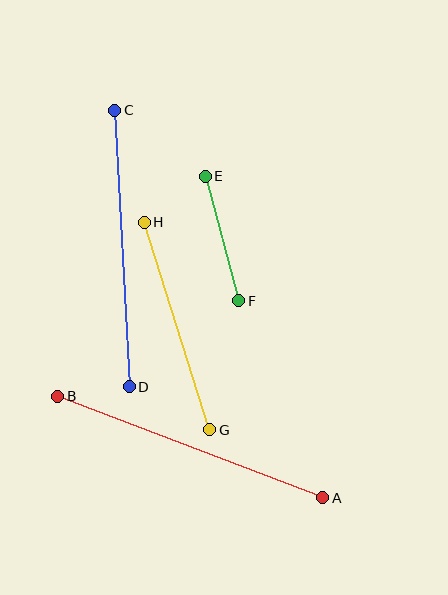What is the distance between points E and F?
The distance is approximately 129 pixels.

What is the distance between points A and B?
The distance is approximately 283 pixels.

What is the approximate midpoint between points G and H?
The midpoint is at approximately (177, 326) pixels.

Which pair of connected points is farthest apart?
Points A and B are farthest apart.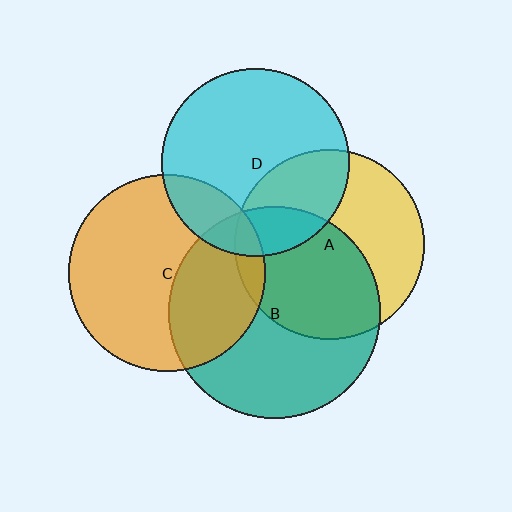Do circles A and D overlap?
Yes.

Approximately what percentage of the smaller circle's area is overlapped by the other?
Approximately 30%.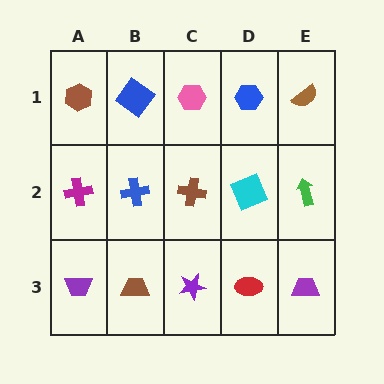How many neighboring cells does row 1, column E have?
2.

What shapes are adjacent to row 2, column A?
A brown hexagon (row 1, column A), a purple trapezoid (row 3, column A), a blue cross (row 2, column B).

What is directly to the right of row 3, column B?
A purple star.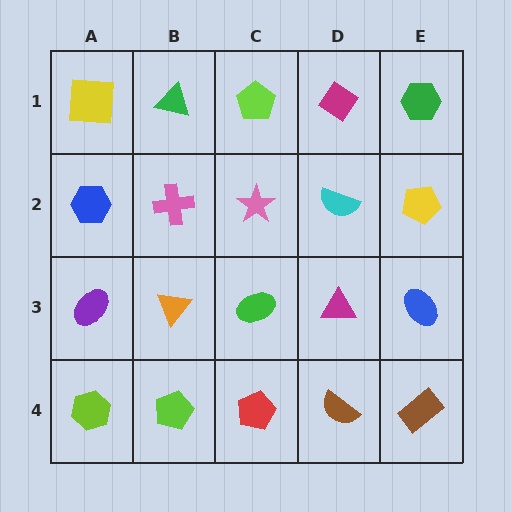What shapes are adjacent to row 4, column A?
A purple ellipse (row 3, column A), a lime pentagon (row 4, column B).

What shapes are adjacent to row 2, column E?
A green hexagon (row 1, column E), a blue ellipse (row 3, column E), a cyan semicircle (row 2, column D).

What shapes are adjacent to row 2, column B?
A green triangle (row 1, column B), an orange triangle (row 3, column B), a blue hexagon (row 2, column A), a pink star (row 2, column C).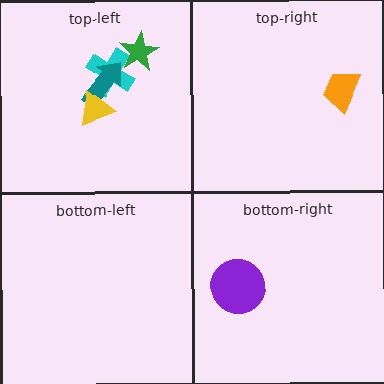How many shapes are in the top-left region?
4.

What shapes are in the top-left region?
The cyan cross, the green star, the teal arrow, the yellow triangle.